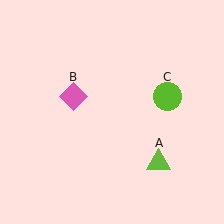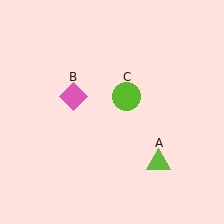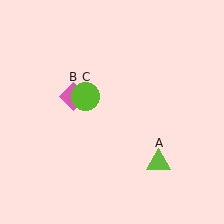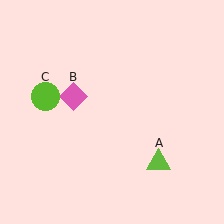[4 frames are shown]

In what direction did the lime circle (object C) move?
The lime circle (object C) moved left.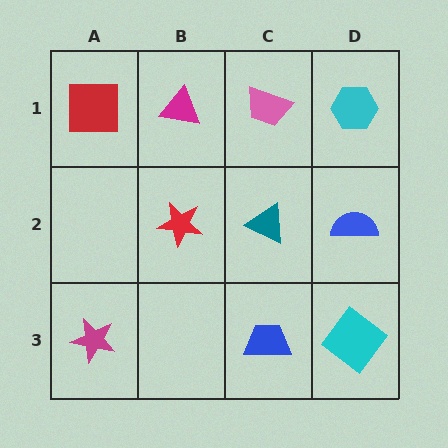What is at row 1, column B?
A magenta triangle.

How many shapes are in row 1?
4 shapes.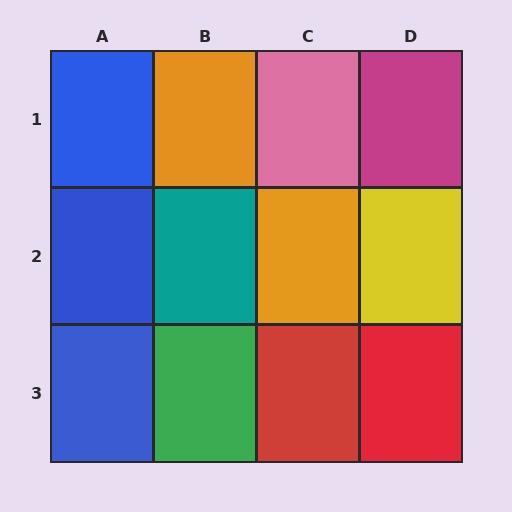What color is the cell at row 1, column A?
Blue.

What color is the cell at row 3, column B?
Green.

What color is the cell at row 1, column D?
Magenta.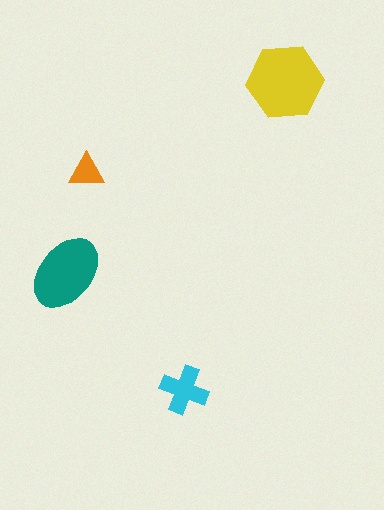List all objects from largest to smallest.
The yellow hexagon, the teal ellipse, the cyan cross, the orange triangle.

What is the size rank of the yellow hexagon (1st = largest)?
1st.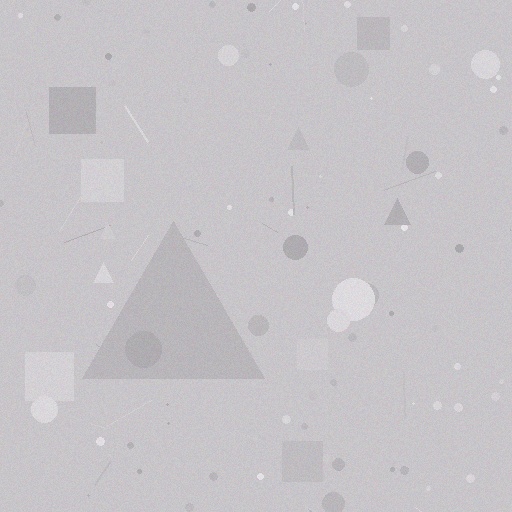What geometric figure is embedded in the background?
A triangle is embedded in the background.